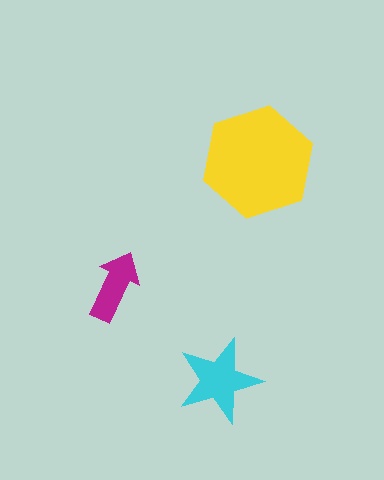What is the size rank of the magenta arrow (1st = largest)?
3rd.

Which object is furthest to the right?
The yellow hexagon is rightmost.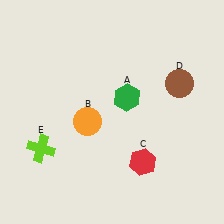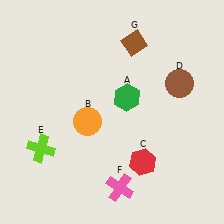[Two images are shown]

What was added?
A pink cross (F), a brown diamond (G) were added in Image 2.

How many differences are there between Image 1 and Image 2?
There are 2 differences between the two images.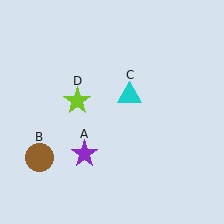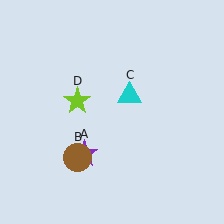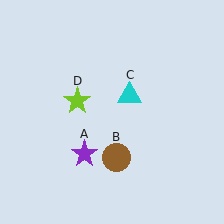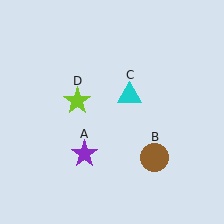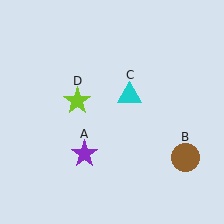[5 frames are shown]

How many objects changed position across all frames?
1 object changed position: brown circle (object B).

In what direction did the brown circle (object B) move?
The brown circle (object B) moved right.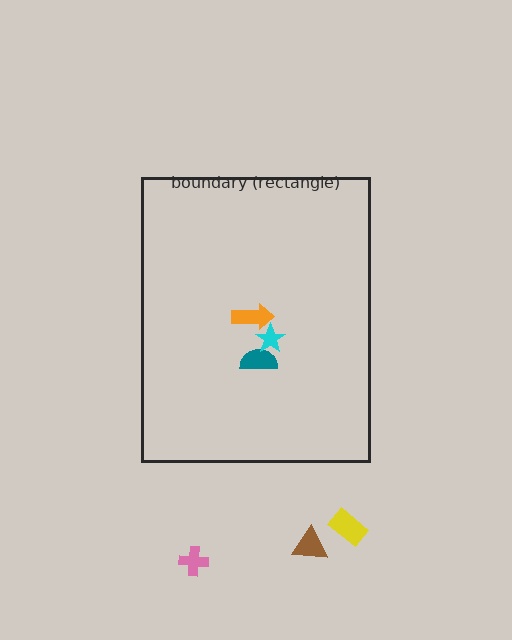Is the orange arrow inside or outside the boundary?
Inside.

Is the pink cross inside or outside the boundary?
Outside.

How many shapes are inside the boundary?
3 inside, 3 outside.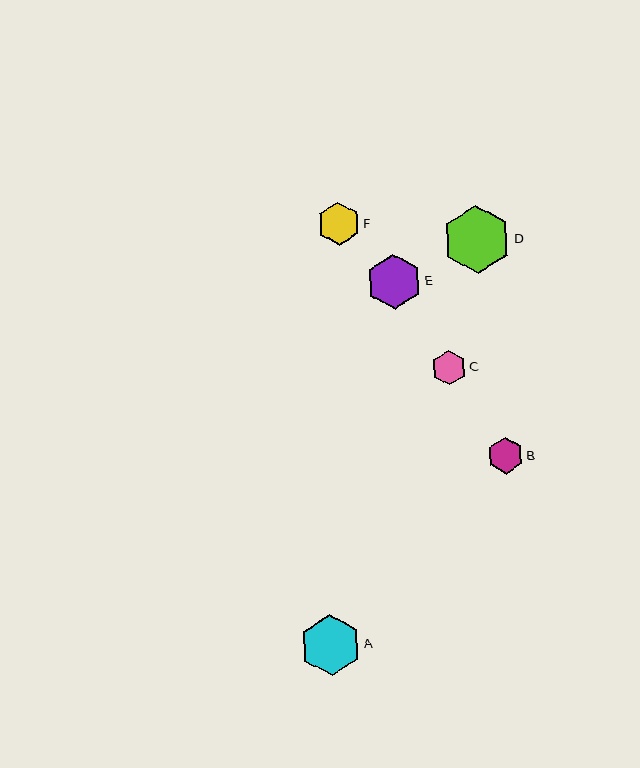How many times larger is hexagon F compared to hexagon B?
Hexagon F is approximately 1.2 times the size of hexagon B.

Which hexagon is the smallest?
Hexagon C is the smallest with a size of approximately 35 pixels.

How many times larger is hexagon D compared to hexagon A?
Hexagon D is approximately 1.1 times the size of hexagon A.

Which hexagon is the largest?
Hexagon D is the largest with a size of approximately 68 pixels.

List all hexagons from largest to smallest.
From largest to smallest: D, A, E, F, B, C.